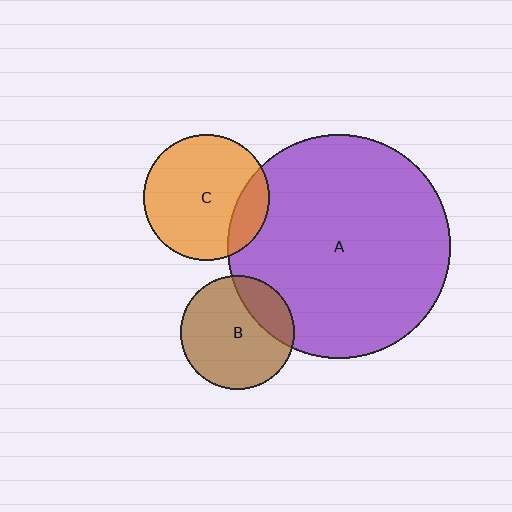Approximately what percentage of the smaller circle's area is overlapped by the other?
Approximately 25%.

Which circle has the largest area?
Circle A (purple).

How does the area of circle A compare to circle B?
Approximately 3.8 times.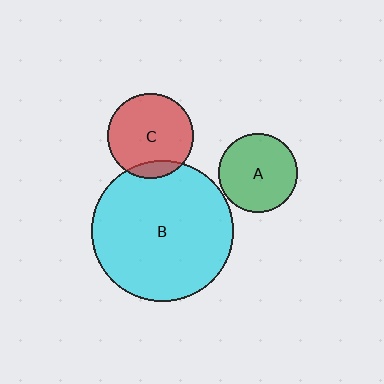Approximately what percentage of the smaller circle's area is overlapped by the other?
Approximately 10%.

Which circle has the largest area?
Circle B (cyan).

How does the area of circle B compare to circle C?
Approximately 2.7 times.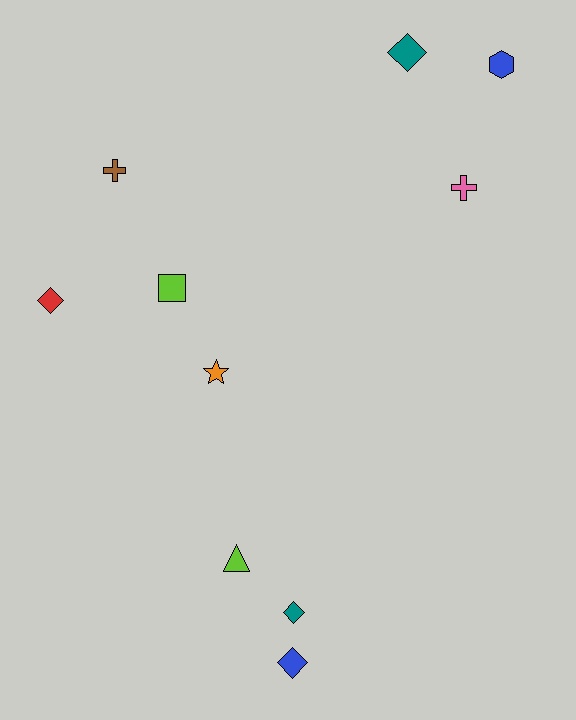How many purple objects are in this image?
There are no purple objects.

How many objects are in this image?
There are 10 objects.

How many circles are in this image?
There are no circles.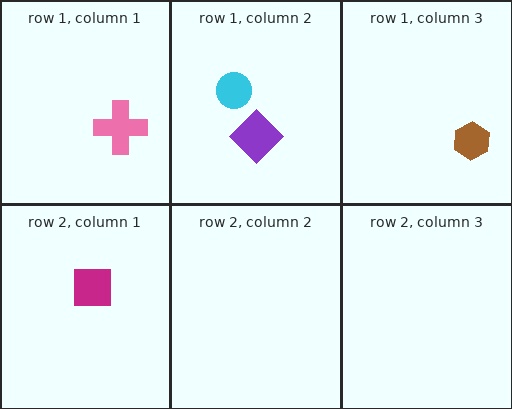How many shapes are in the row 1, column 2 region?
2.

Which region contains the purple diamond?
The row 1, column 2 region.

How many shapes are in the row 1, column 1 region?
1.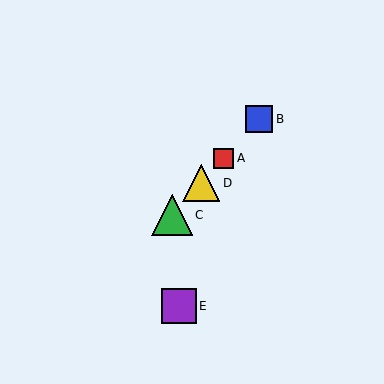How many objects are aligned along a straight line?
4 objects (A, B, C, D) are aligned along a straight line.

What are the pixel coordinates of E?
Object E is at (179, 306).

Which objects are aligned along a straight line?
Objects A, B, C, D are aligned along a straight line.